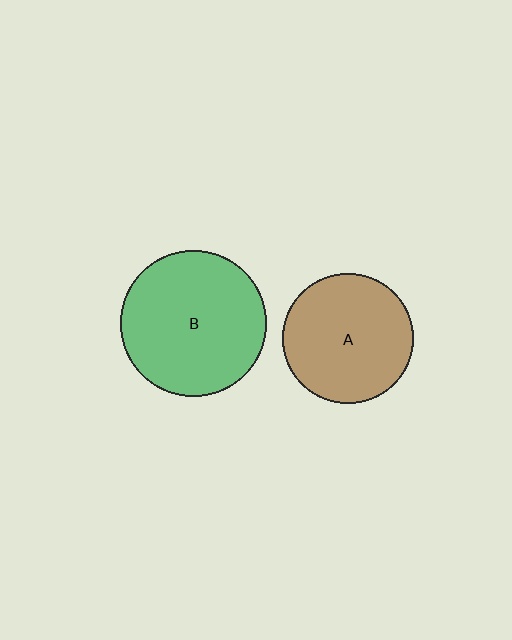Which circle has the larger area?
Circle B (green).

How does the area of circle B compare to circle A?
Approximately 1.3 times.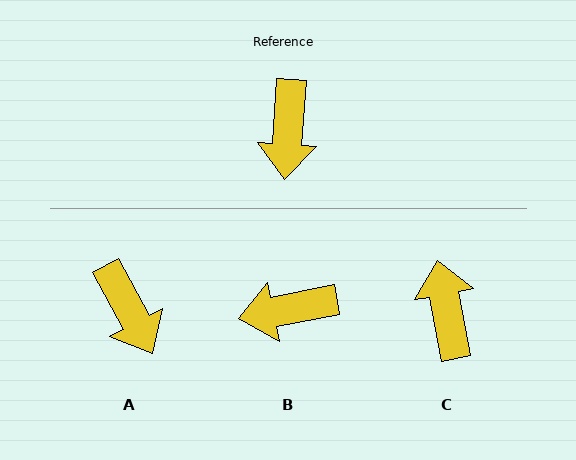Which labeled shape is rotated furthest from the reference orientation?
C, about 166 degrees away.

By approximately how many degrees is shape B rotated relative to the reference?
Approximately 75 degrees clockwise.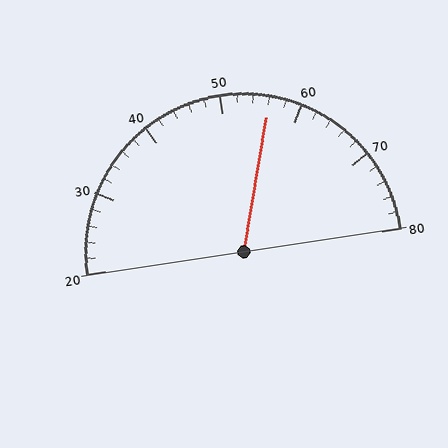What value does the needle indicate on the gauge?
The needle indicates approximately 56.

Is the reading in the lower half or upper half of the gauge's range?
The reading is in the upper half of the range (20 to 80).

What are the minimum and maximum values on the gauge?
The gauge ranges from 20 to 80.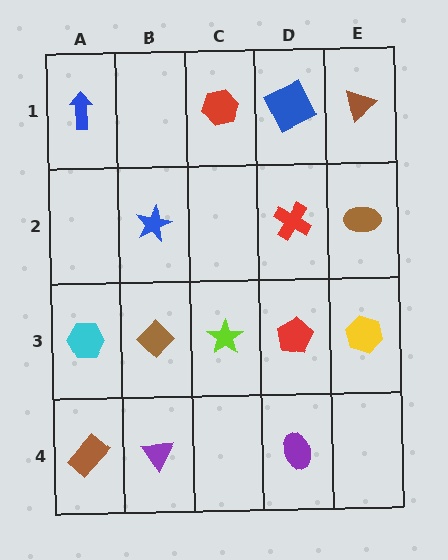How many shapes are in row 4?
3 shapes.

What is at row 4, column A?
A brown rectangle.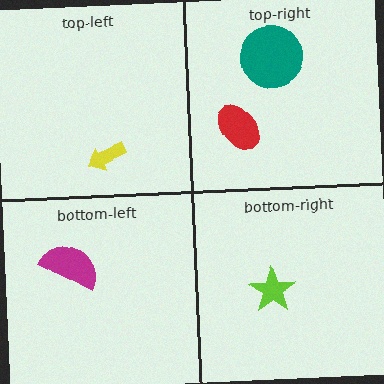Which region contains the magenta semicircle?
The bottom-left region.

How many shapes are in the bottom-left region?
1.